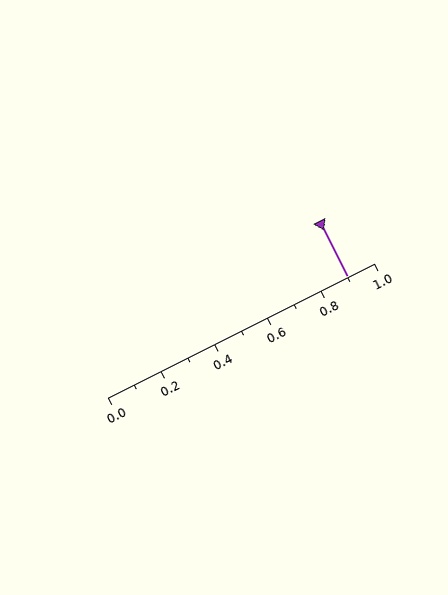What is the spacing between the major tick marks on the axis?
The major ticks are spaced 0.2 apart.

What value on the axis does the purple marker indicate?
The marker indicates approximately 0.9.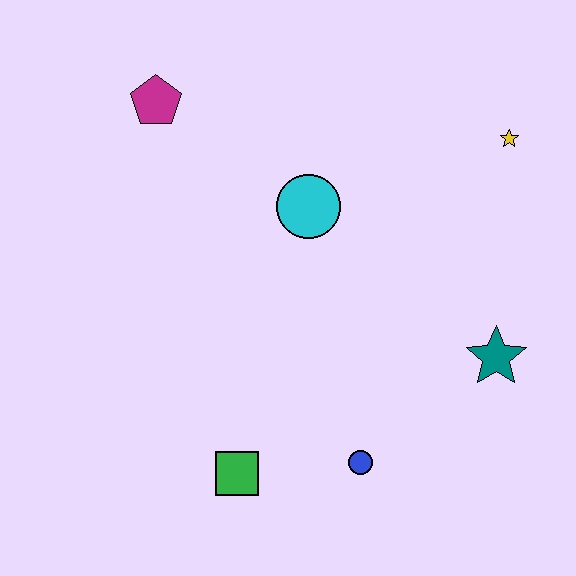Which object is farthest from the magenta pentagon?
The teal star is farthest from the magenta pentagon.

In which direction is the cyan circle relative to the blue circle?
The cyan circle is above the blue circle.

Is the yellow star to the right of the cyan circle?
Yes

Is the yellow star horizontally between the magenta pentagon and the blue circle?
No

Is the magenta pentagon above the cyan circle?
Yes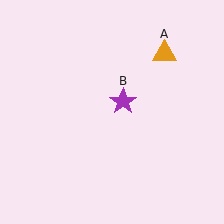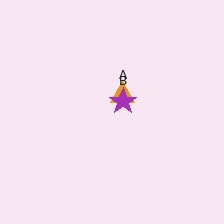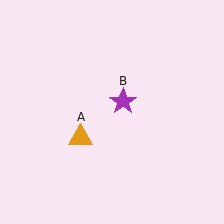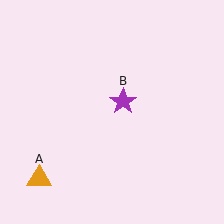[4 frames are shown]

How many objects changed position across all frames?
1 object changed position: orange triangle (object A).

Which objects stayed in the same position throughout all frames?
Purple star (object B) remained stationary.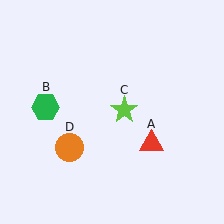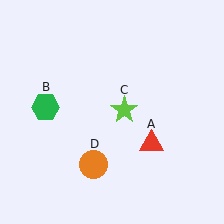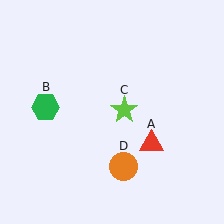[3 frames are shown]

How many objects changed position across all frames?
1 object changed position: orange circle (object D).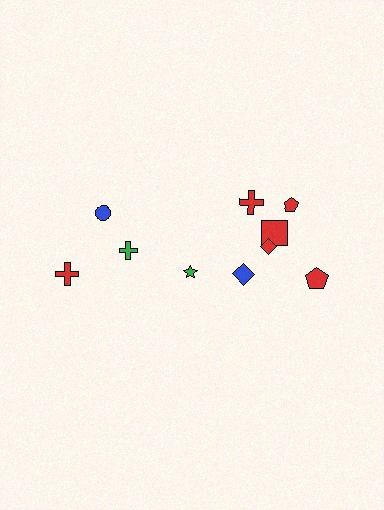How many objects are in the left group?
There are 4 objects.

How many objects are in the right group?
There are 6 objects.